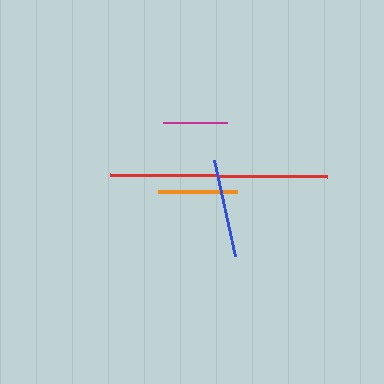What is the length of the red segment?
The red segment is approximately 216 pixels long.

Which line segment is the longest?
The red line is the longest at approximately 216 pixels.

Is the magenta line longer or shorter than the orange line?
The orange line is longer than the magenta line.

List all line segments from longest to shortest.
From longest to shortest: red, blue, orange, magenta.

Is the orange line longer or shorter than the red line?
The red line is longer than the orange line.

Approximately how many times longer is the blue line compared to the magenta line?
The blue line is approximately 1.5 times the length of the magenta line.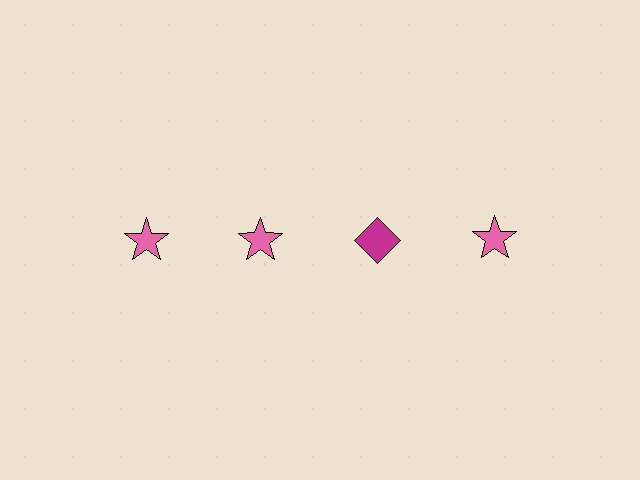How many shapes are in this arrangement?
There are 4 shapes arranged in a grid pattern.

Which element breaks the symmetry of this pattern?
The magenta diamond in the top row, center column breaks the symmetry. All other shapes are pink stars.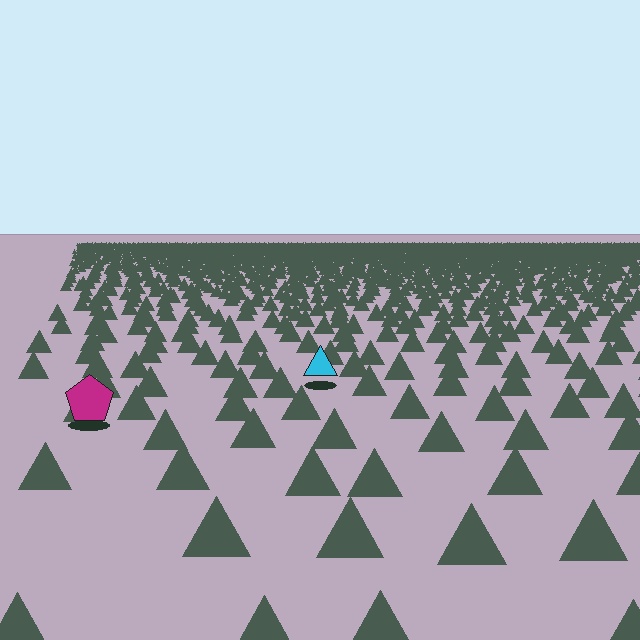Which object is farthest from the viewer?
The cyan triangle is farthest from the viewer. It appears smaller and the ground texture around it is denser.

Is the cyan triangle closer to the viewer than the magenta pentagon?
No. The magenta pentagon is closer — you can tell from the texture gradient: the ground texture is coarser near it.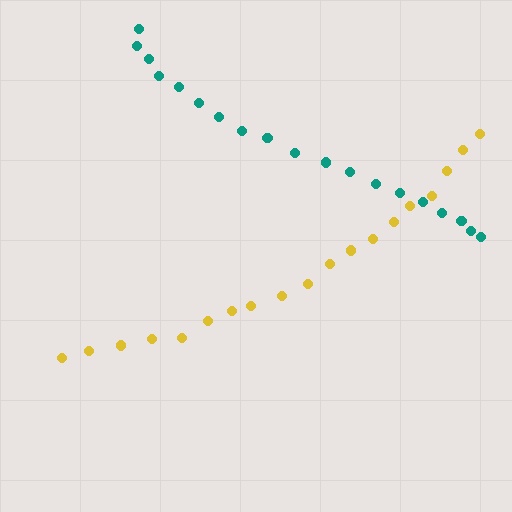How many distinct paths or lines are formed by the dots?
There are 2 distinct paths.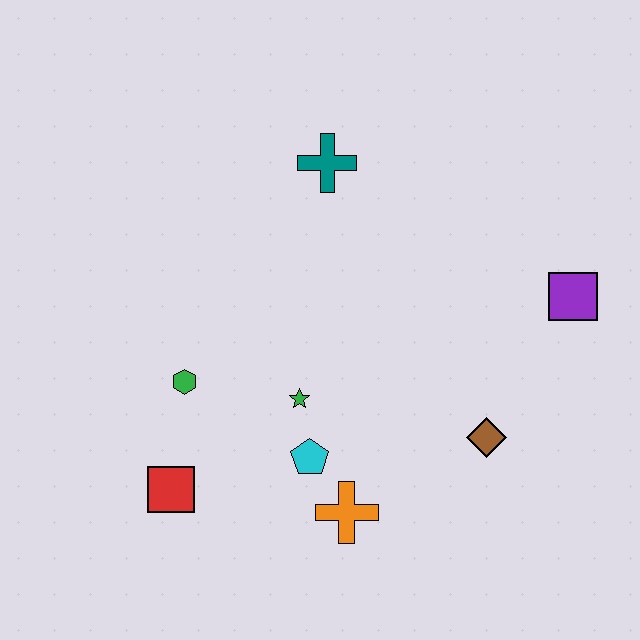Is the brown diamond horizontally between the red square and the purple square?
Yes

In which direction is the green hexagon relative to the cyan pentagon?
The green hexagon is to the left of the cyan pentagon.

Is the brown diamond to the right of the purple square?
No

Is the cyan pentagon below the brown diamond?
Yes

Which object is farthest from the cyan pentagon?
The purple square is farthest from the cyan pentagon.